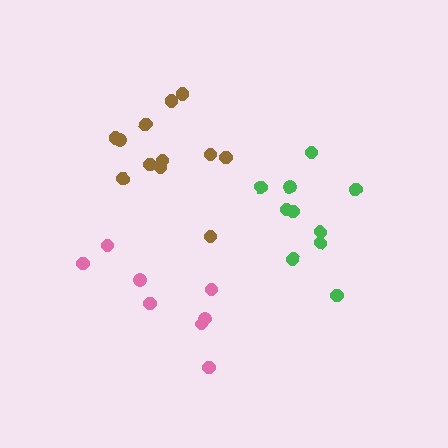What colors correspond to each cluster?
The clusters are colored: green, brown, pink.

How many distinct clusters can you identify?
There are 3 distinct clusters.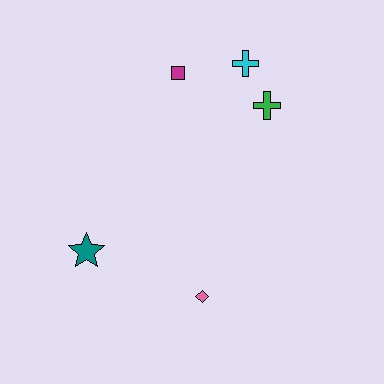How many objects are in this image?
There are 5 objects.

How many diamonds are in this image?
There is 1 diamond.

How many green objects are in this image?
There is 1 green object.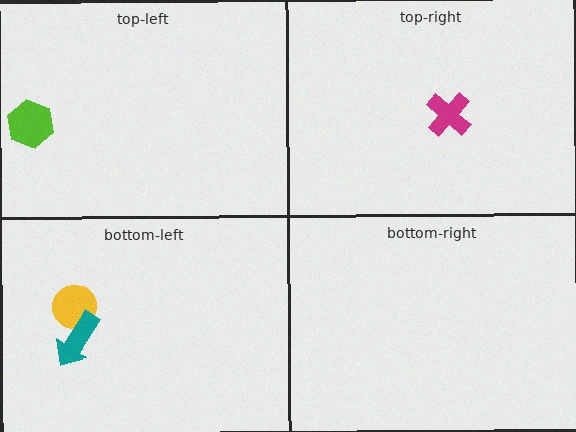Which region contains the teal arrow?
The bottom-left region.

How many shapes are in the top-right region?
1.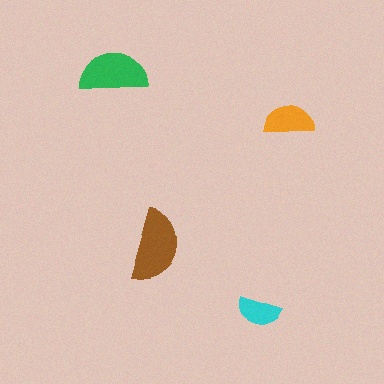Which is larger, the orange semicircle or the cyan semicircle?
The orange one.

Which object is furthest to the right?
The orange semicircle is rightmost.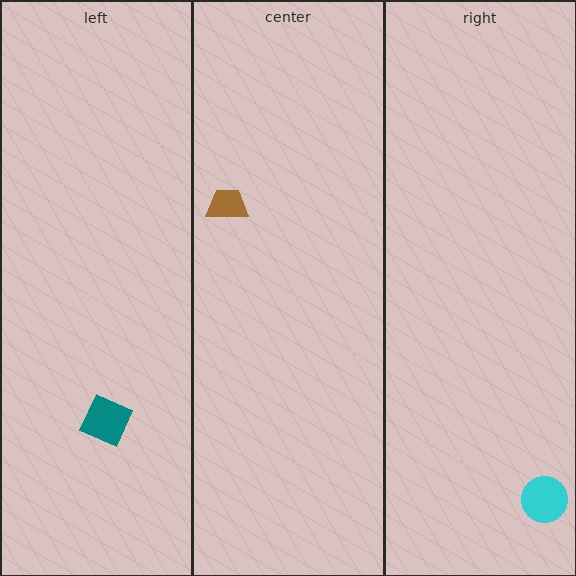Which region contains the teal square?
The left region.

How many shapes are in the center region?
1.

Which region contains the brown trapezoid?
The center region.